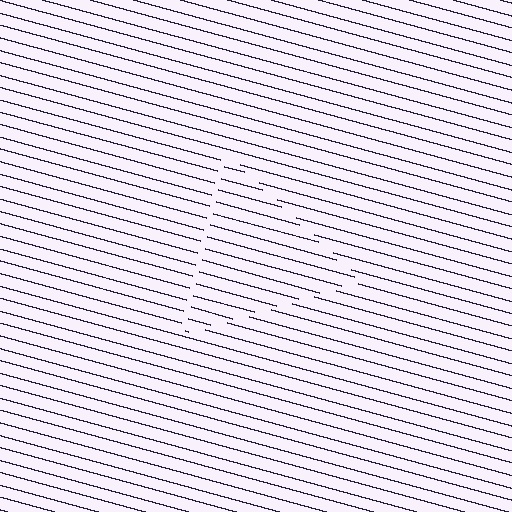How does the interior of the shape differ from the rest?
The interior of the shape contains the same grating, shifted by half a period — the contour is defined by the phase discontinuity where line-ends from the inner and outer gratings abut.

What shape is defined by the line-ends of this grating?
An illusory triangle. The interior of the shape contains the same grating, shifted by half a period — the contour is defined by the phase discontinuity where line-ends from the inner and outer gratings abut.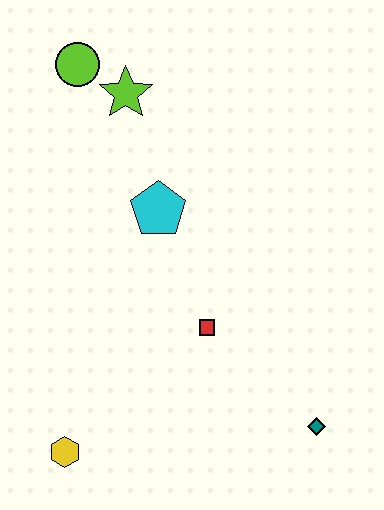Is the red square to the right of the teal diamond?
No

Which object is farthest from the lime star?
The teal diamond is farthest from the lime star.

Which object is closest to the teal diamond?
The red square is closest to the teal diamond.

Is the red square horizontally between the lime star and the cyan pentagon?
No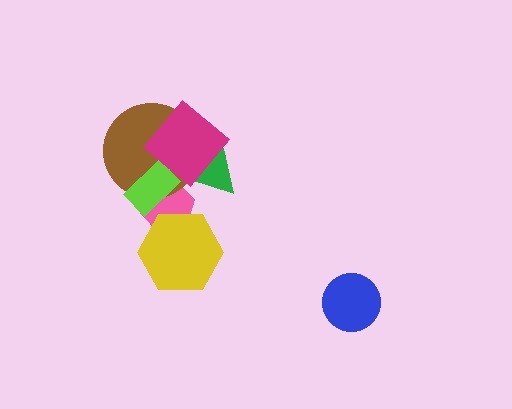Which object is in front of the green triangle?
The magenta diamond is in front of the green triangle.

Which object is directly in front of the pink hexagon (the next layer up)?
The brown circle is directly in front of the pink hexagon.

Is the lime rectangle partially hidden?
Yes, it is partially covered by another shape.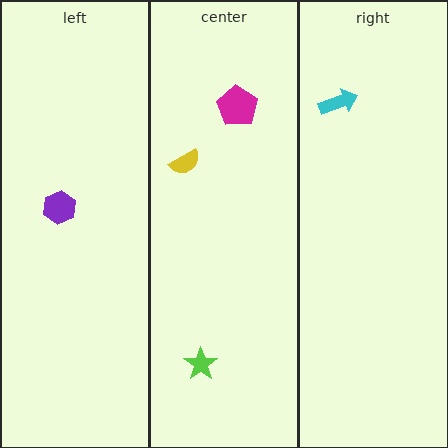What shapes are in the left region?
The purple hexagon.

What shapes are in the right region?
The cyan arrow.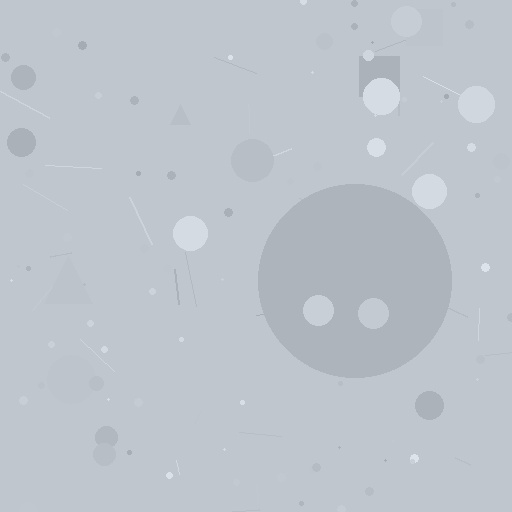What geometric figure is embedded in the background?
A circle is embedded in the background.